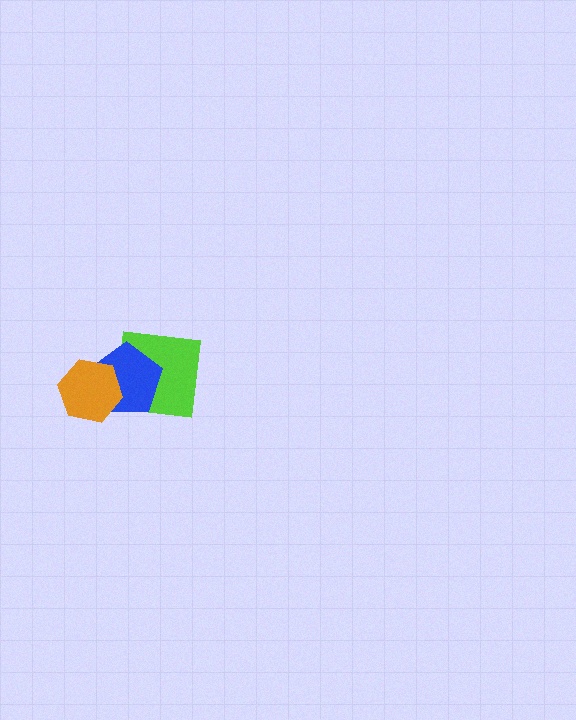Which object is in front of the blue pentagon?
The orange hexagon is in front of the blue pentagon.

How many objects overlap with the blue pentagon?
2 objects overlap with the blue pentagon.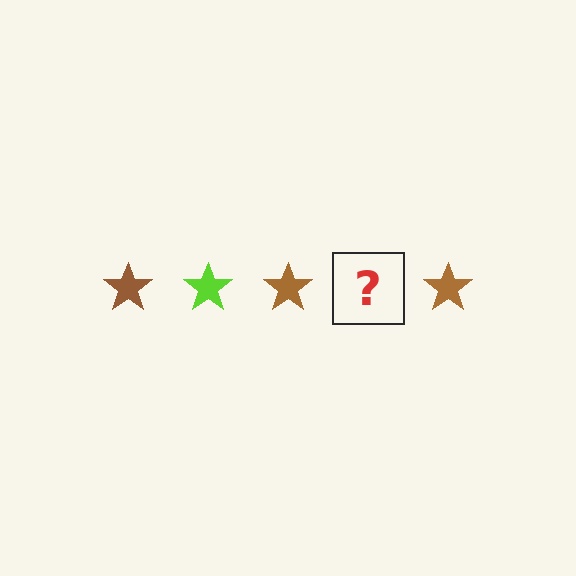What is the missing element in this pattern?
The missing element is a lime star.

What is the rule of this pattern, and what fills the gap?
The rule is that the pattern cycles through brown, lime stars. The gap should be filled with a lime star.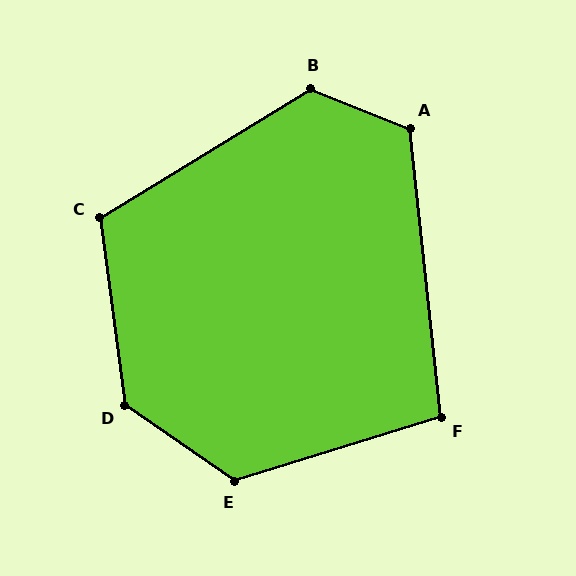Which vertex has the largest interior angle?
D, at approximately 132 degrees.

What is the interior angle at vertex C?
Approximately 114 degrees (obtuse).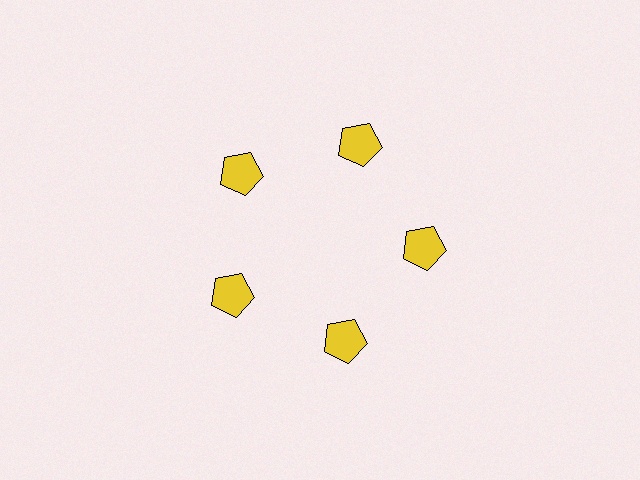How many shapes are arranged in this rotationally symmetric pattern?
There are 5 shapes, arranged in 5 groups of 1.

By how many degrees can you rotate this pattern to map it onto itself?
The pattern maps onto itself every 72 degrees of rotation.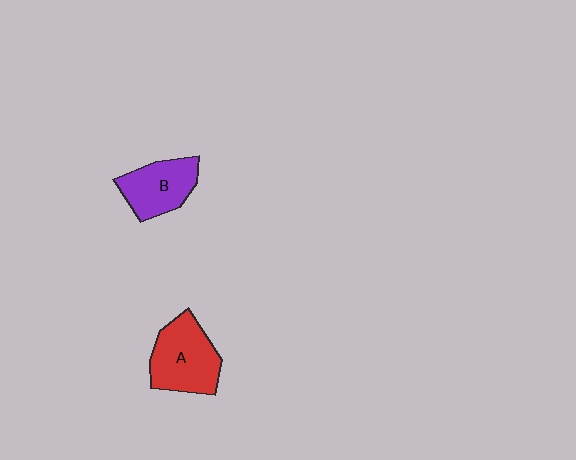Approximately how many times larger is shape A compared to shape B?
Approximately 1.3 times.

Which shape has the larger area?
Shape A (red).